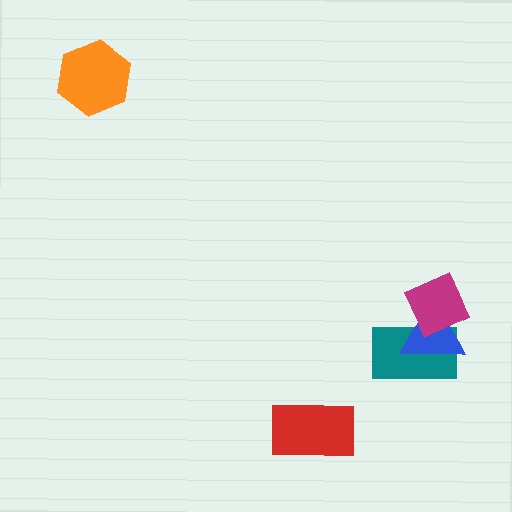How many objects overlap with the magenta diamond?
2 objects overlap with the magenta diamond.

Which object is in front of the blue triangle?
The magenta diamond is in front of the blue triangle.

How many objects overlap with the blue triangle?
2 objects overlap with the blue triangle.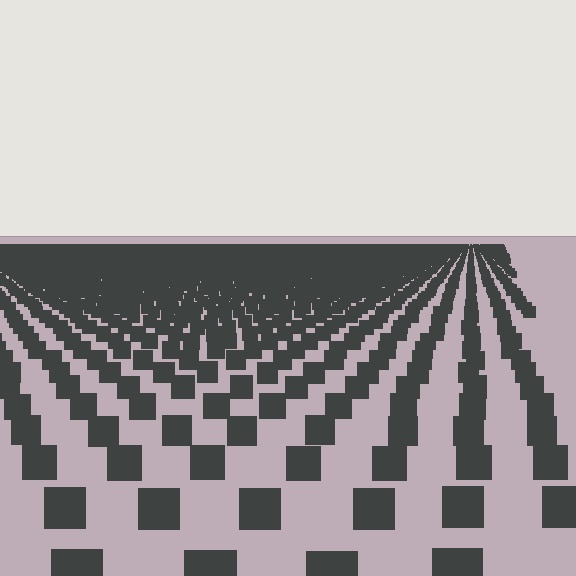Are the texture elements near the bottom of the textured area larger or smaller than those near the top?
Larger. Near the bottom, elements are closer to the viewer and appear at a bigger on-screen size.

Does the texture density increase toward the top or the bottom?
Density increases toward the top.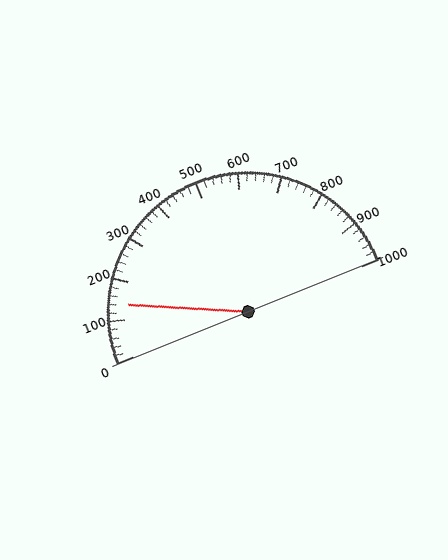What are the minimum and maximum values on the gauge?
The gauge ranges from 0 to 1000.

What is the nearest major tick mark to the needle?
The nearest major tick mark is 100.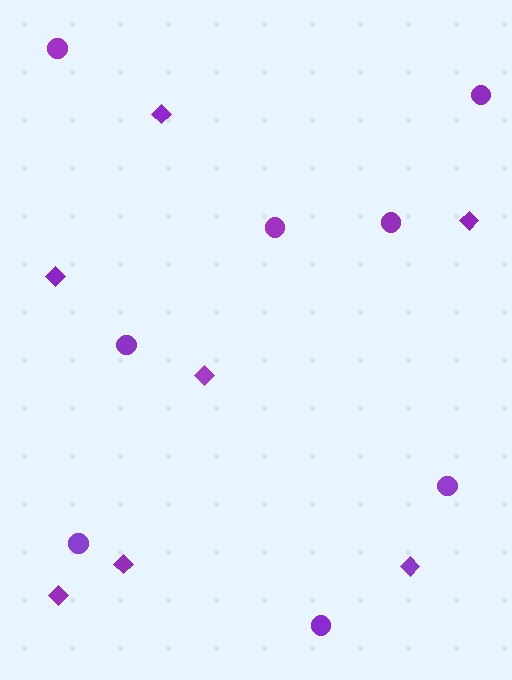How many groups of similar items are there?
There are 2 groups: one group of diamonds (7) and one group of circles (8).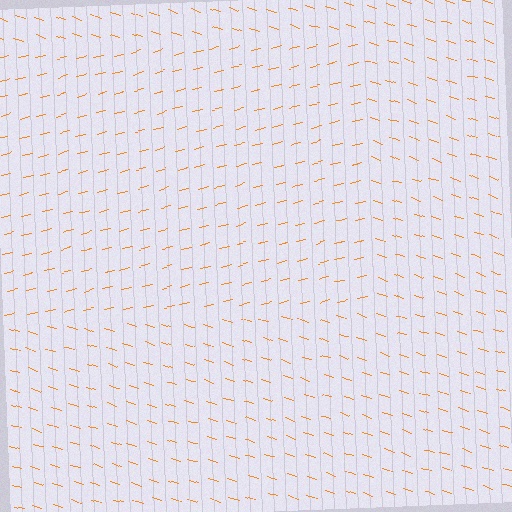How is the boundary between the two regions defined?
The boundary is defined purely by a change in line orientation (approximately 32 degrees difference). All lines are the same color and thickness.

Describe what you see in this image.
The image is filled with small orange line segments. A rectangle region in the image has lines oriented differently from the surrounding lines, creating a visible texture boundary.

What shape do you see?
I see a rectangle.